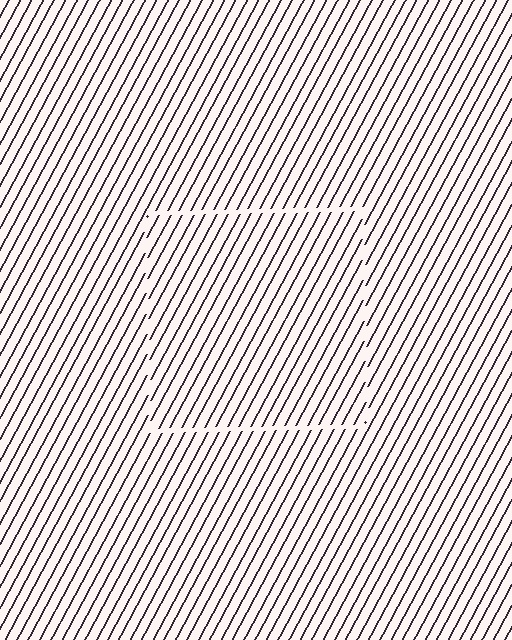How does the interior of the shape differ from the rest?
The interior of the shape contains the same grating, shifted by half a period — the contour is defined by the phase discontinuity where line-ends from the inner and outer gratings abut.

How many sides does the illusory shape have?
4 sides — the line-ends trace a square.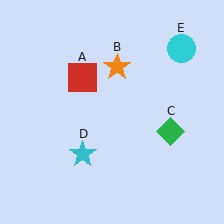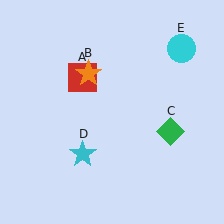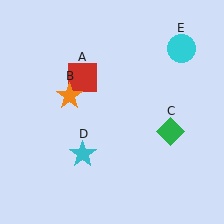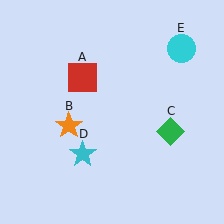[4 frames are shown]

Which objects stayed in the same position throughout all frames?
Red square (object A) and green diamond (object C) and cyan star (object D) and cyan circle (object E) remained stationary.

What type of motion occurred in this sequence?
The orange star (object B) rotated counterclockwise around the center of the scene.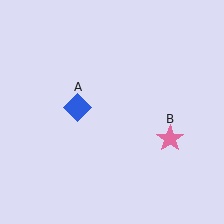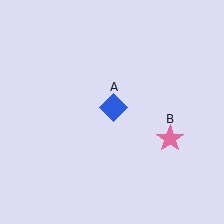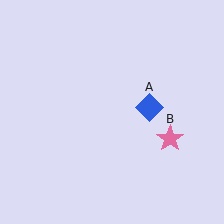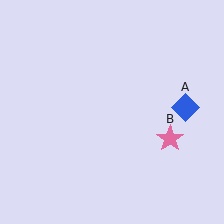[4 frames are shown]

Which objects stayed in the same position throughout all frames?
Pink star (object B) remained stationary.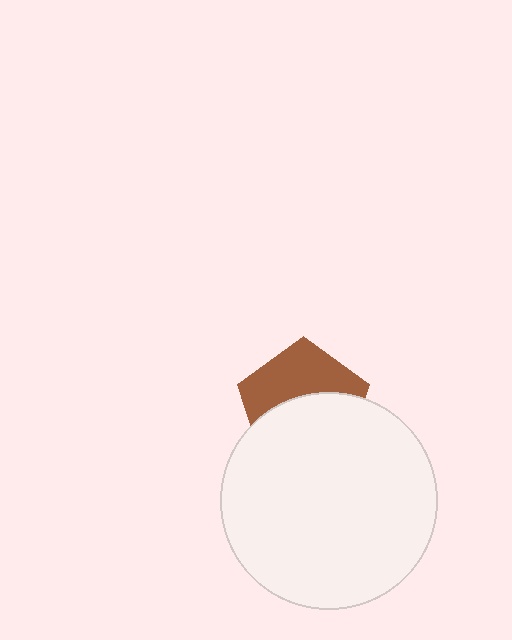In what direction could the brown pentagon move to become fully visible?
The brown pentagon could move up. That would shift it out from behind the white circle entirely.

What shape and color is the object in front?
The object in front is a white circle.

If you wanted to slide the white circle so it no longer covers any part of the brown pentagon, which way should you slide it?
Slide it down — that is the most direct way to separate the two shapes.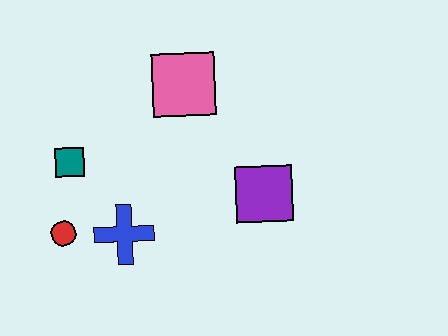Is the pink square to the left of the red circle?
No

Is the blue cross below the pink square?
Yes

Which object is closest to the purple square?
The pink square is closest to the purple square.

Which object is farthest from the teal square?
The purple square is farthest from the teal square.